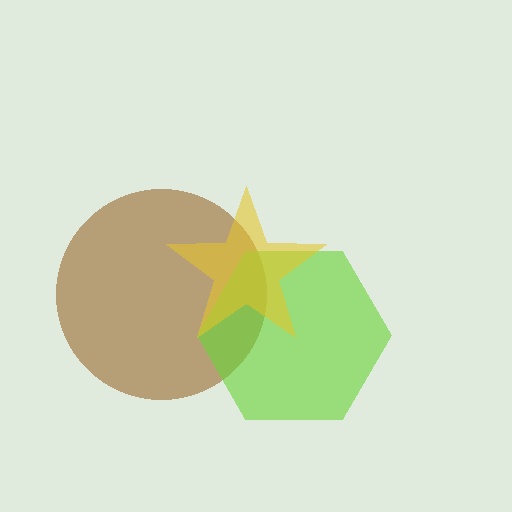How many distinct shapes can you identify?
There are 3 distinct shapes: a brown circle, a lime hexagon, a yellow star.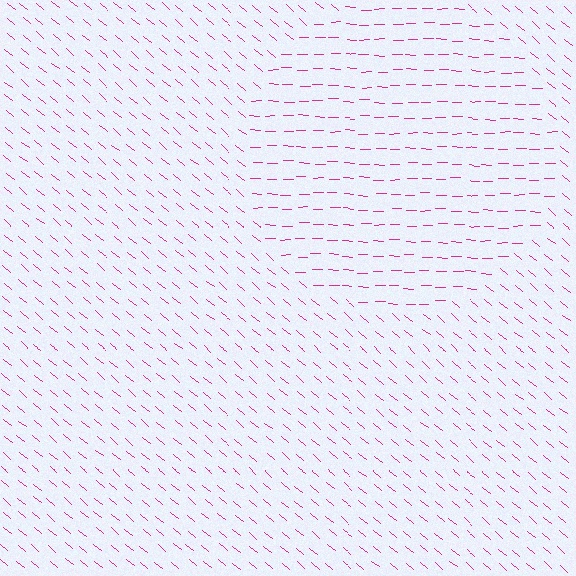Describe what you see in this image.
The image is filled with small magenta line segments. A circle region in the image has lines oriented differently from the surrounding lines, creating a visible texture boundary.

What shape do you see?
I see a circle.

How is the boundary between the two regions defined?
The boundary is defined purely by a change in line orientation (approximately 39 degrees difference). All lines are the same color and thickness.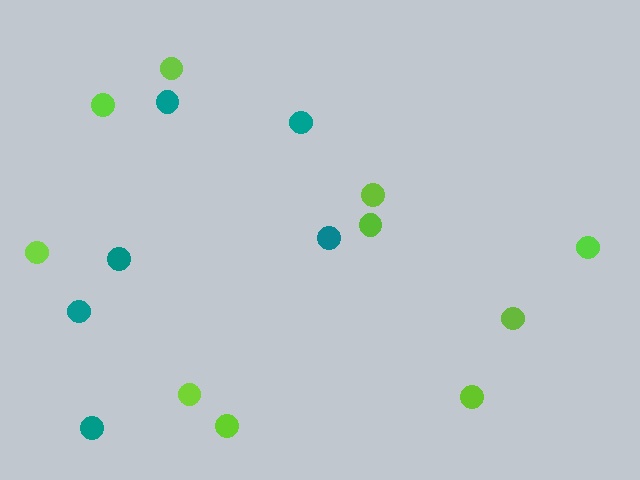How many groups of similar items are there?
There are 2 groups: one group of teal circles (6) and one group of lime circles (10).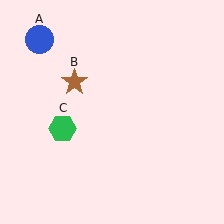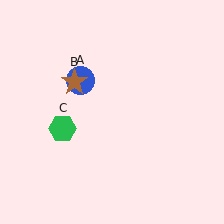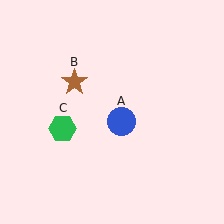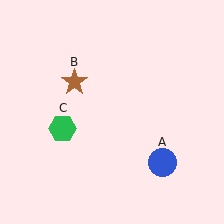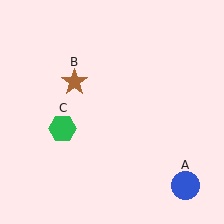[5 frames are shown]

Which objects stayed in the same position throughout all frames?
Brown star (object B) and green hexagon (object C) remained stationary.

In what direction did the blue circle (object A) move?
The blue circle (object A) moved down and to the right.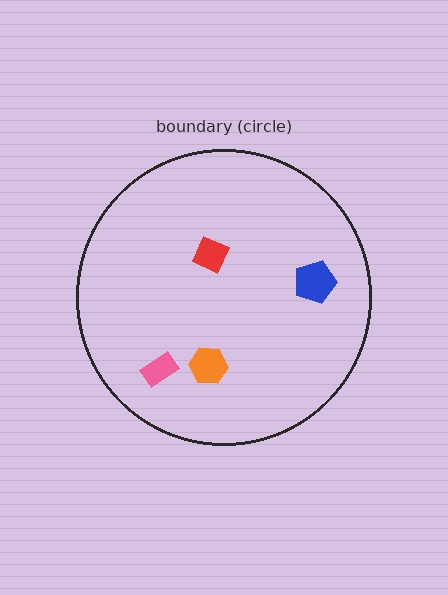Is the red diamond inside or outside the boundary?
Inside.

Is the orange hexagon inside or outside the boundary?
Inside.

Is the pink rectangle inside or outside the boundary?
Inside.